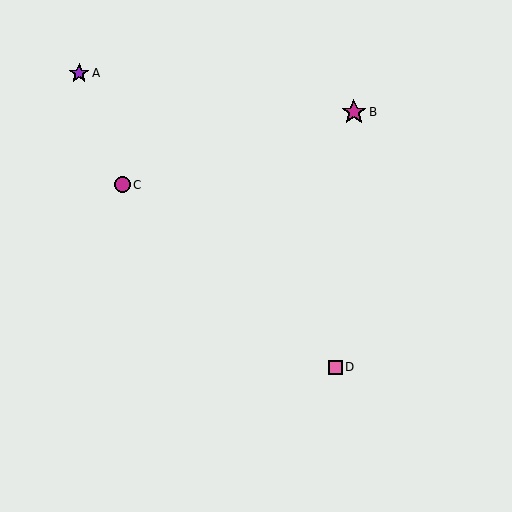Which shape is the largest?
The magenta star (labeled B) is the largest.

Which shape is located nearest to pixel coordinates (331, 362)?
The pink square (labeled D) at (335, 367) is nearest to that location.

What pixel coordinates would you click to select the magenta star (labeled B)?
Click at (354, 112) to select the magenta star B.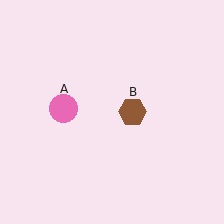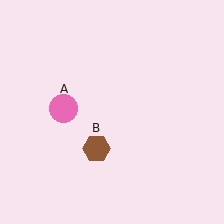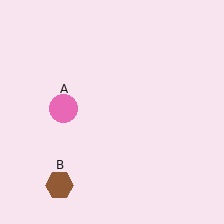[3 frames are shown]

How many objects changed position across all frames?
1 object changed position: brown hexagon (object B).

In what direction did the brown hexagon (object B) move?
The brown hexagon (object B) moved down and to the left.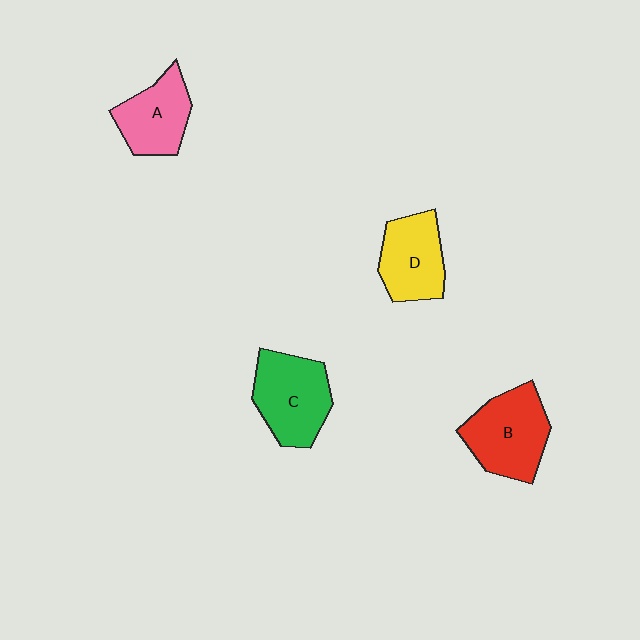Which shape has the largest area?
Shape B (red).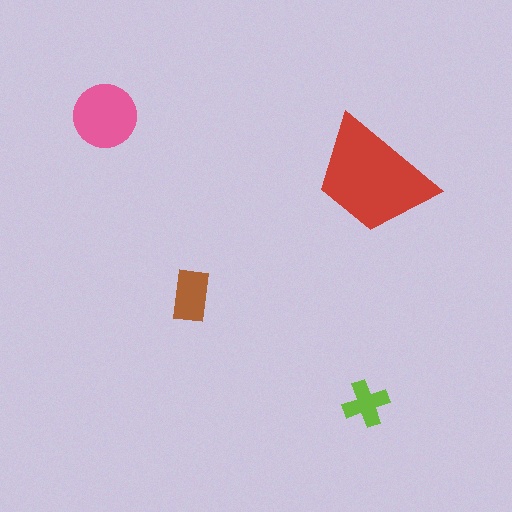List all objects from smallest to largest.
The lime cross, the brown rectangle, the pink circle, the red trapezoid.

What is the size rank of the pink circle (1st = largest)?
2nd.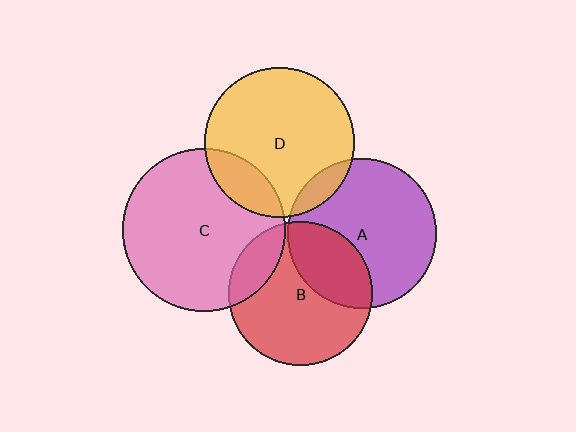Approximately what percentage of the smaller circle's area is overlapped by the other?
Approximately 30%.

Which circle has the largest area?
Circle C (pink).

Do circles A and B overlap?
Yes.